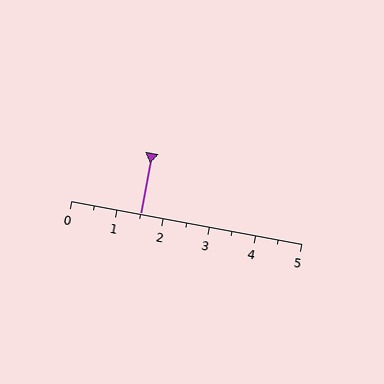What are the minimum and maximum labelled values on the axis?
The axis runs from 0 to 5.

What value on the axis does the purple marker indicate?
The marker indicates approximately 1.5.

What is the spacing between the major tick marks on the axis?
The major ticks are spaced 1 apart.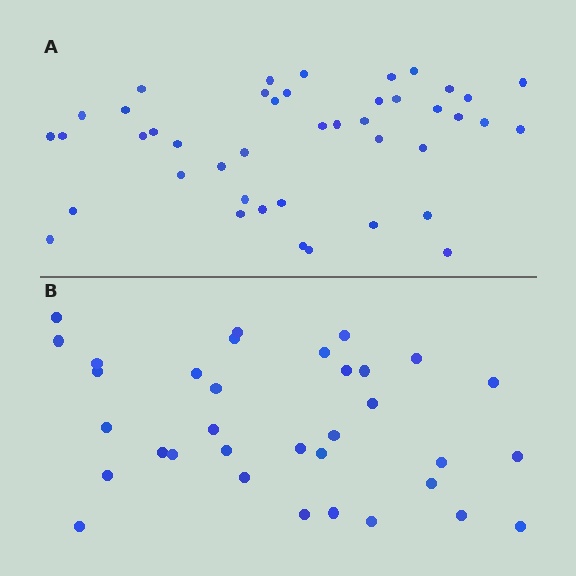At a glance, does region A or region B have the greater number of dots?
Region A (the top region) has more dots.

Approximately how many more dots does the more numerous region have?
Region A has roughly 8 or so more dots than region B.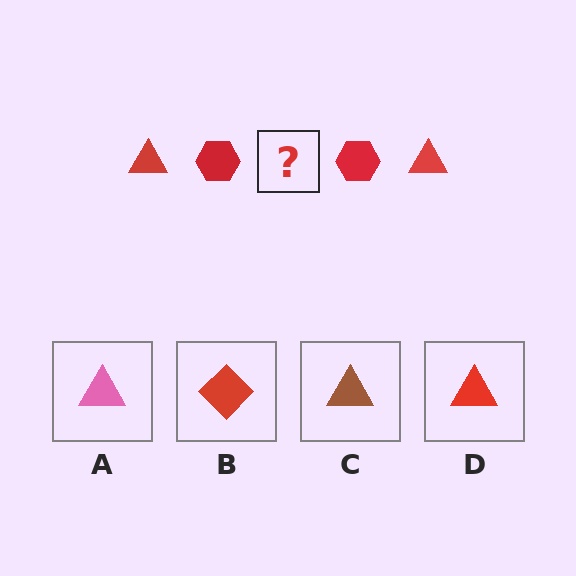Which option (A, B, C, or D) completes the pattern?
D.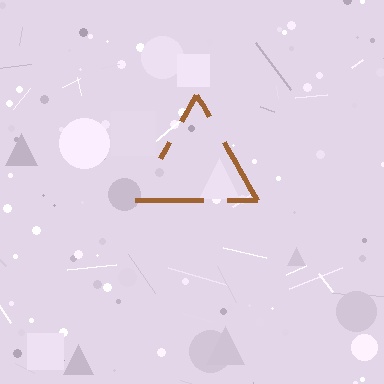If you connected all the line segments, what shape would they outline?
They would outline a triangle.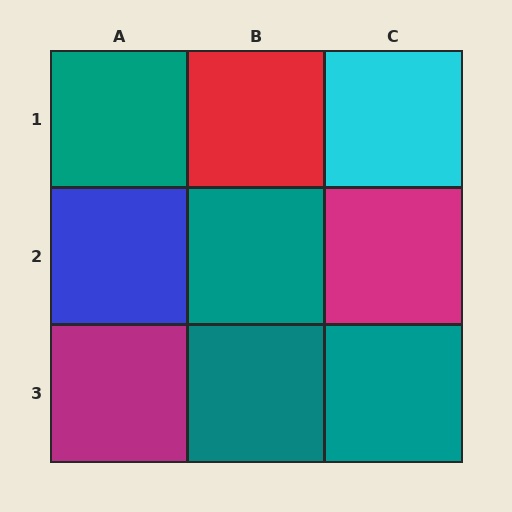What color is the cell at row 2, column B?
Teal.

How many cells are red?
1 cell is red.